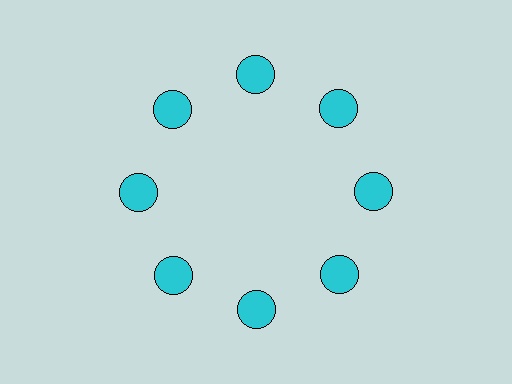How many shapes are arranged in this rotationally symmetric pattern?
There are 8 shapes, arranged in 8 groups of 1.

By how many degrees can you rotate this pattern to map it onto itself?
The pattern maps onto itself every 45 degrees of rotation.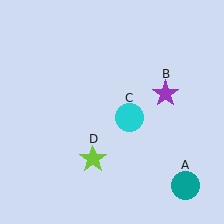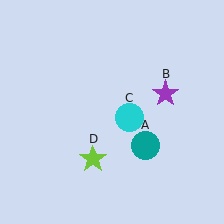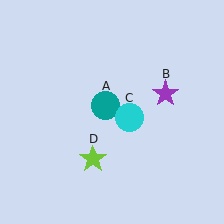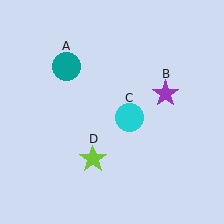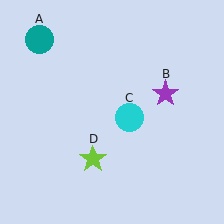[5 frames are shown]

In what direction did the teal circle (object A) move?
The teal circle (object A) moved up and to the left.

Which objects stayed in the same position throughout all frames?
Purple star (object B) and cyan circle (object C) and lime star (object D) remained stationary.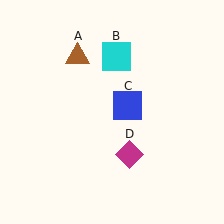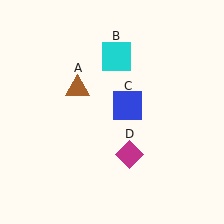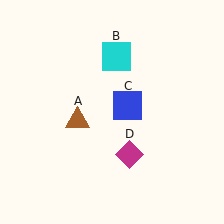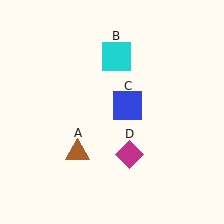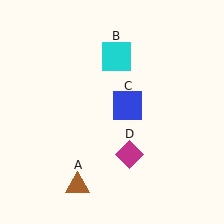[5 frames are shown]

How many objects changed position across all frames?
1 object changed position: brown triangle (object A).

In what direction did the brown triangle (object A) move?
The brown triangle (object A) moved down.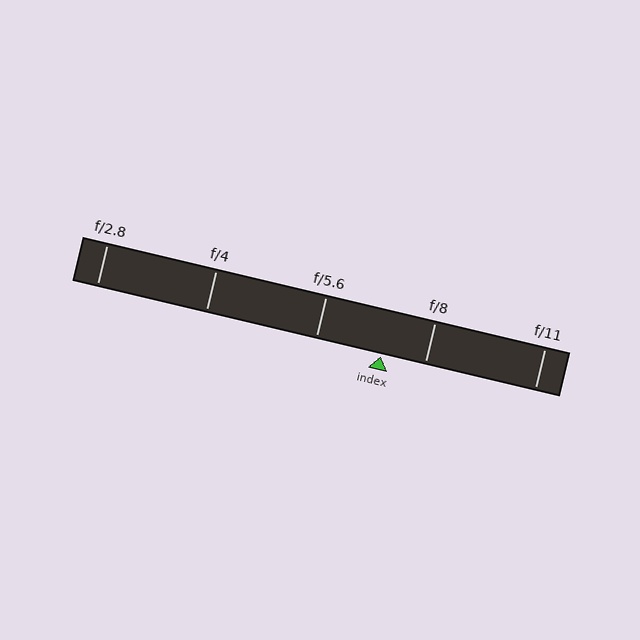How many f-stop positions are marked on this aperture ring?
There are 5 f-stop positions marked.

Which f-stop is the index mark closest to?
The index mark is closest to f/8.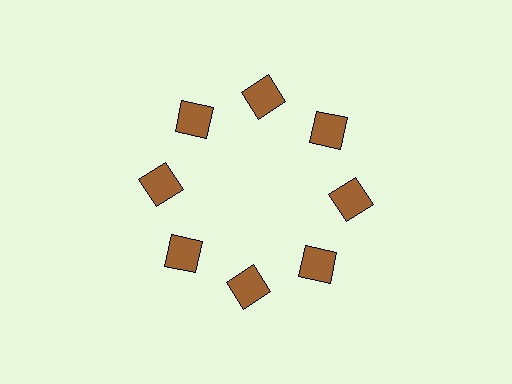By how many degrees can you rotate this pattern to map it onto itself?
The pattern maps onto itself every 45 degrees of rotation.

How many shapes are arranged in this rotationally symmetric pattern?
There are 8 shapes, arranged in 8 groups of 1.